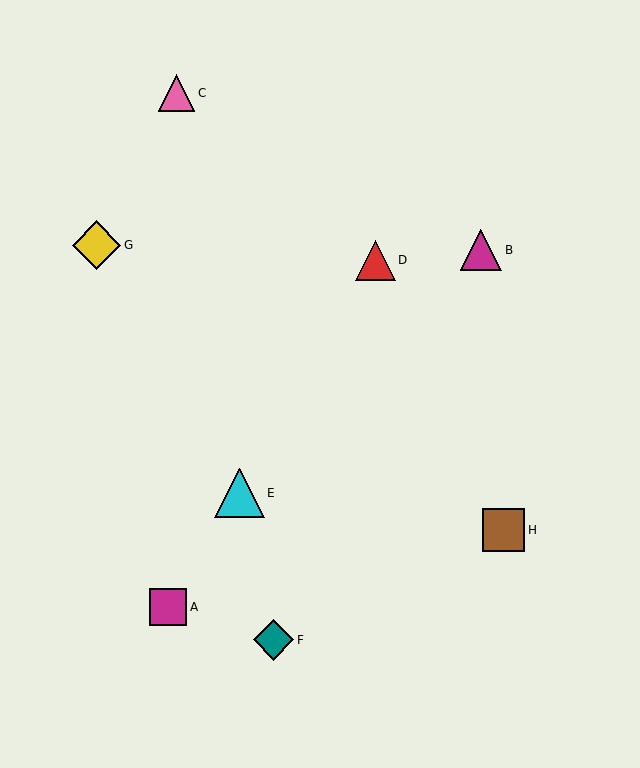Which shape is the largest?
The cyan triangle (labeled E) is the largest.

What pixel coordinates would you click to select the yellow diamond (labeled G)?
Click at (97, 245) to select the yellow diamond G.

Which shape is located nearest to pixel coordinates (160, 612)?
The magenta square (labeled A) at (168, 607) is nearest to that location.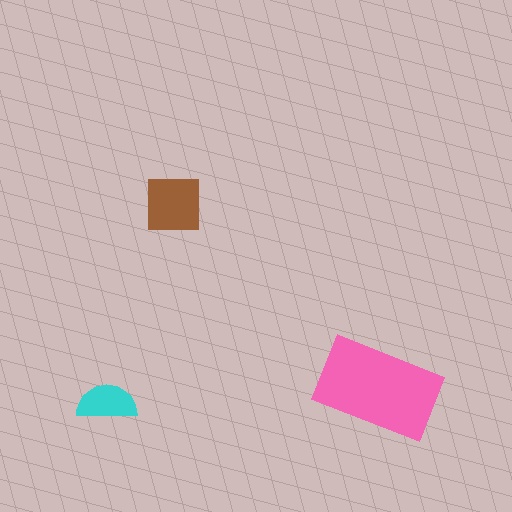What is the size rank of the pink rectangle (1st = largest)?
1st.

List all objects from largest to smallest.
The pink rectangle, the brown square, the cyan semicircle.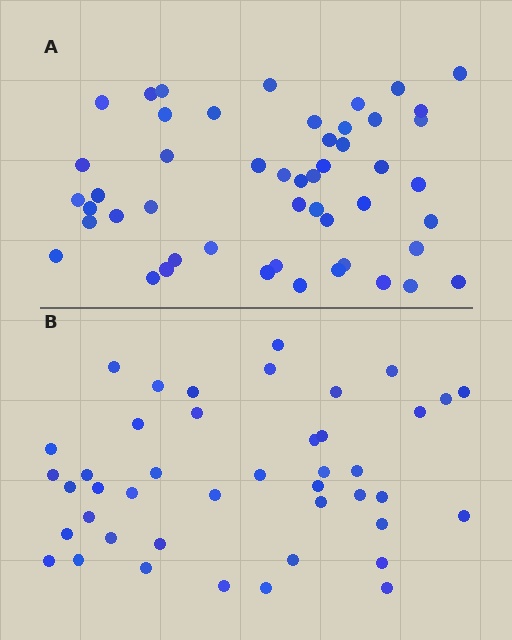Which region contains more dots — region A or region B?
Region A (the top region) has more dots.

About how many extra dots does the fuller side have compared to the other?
Region A has roughly 8 or so more dots than region B.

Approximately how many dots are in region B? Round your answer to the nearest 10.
About 40 dots. (The exact count is 43, which rounds to 40.)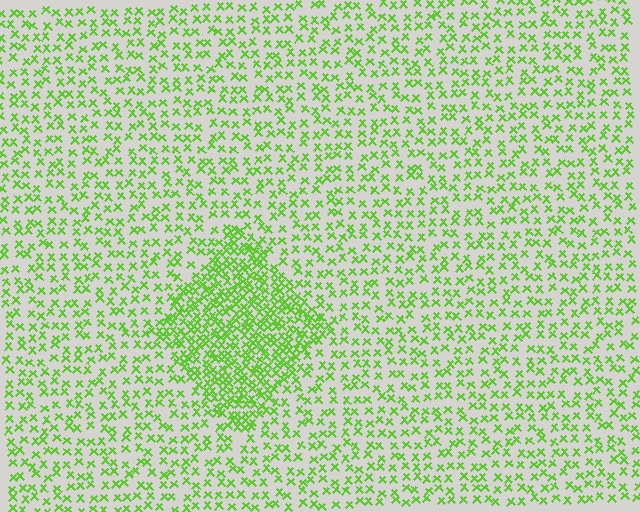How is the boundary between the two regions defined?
The boundary is defined by a change in element density (approximately 2.3x ratio). All elements are the same color, size, and shape.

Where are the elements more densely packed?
The elements are more densely packed inside the diamond boundary.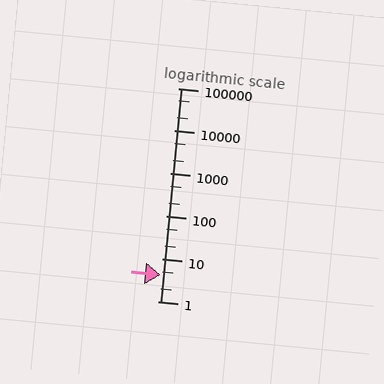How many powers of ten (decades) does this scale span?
The scale spans 5 decades, from 1 to 100000.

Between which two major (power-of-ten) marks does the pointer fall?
The pointer is between 1 and 10.